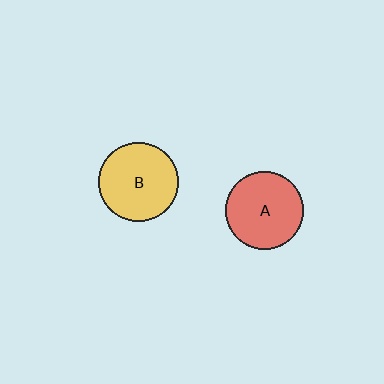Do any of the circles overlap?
No, none of the circles overlap.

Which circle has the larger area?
Circle B (yellow).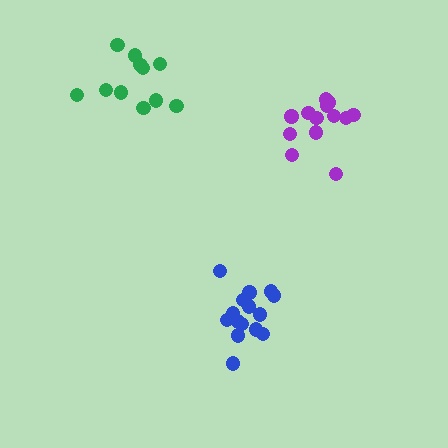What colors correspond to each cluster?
The clusters are colored: blue, green, purple.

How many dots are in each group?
Group 1: 15 dots, Group 2: 11 dots, Group 3: 13 dots (39 total).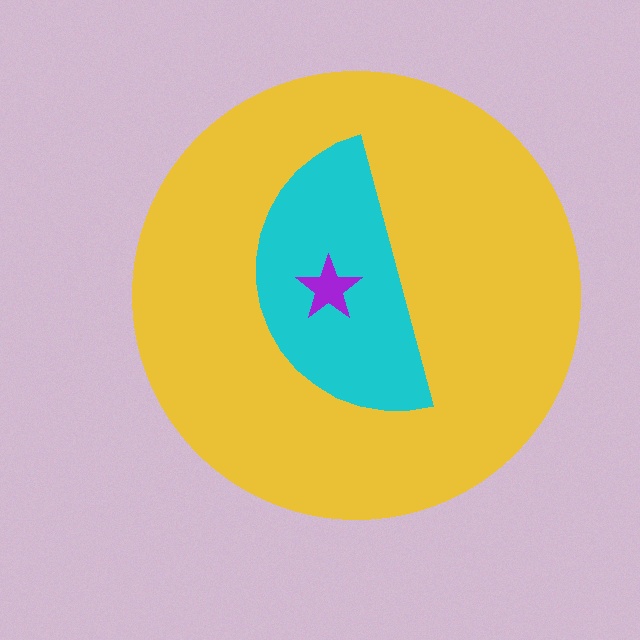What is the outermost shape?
The yellow circle.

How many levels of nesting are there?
3.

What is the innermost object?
The purple star.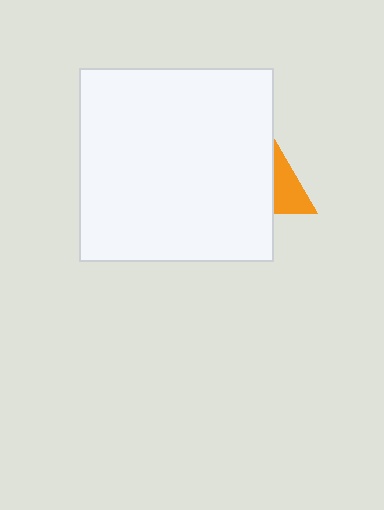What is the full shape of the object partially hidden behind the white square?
The partially hidden object is an orange triangle.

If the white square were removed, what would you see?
You would see the complete orange triangle.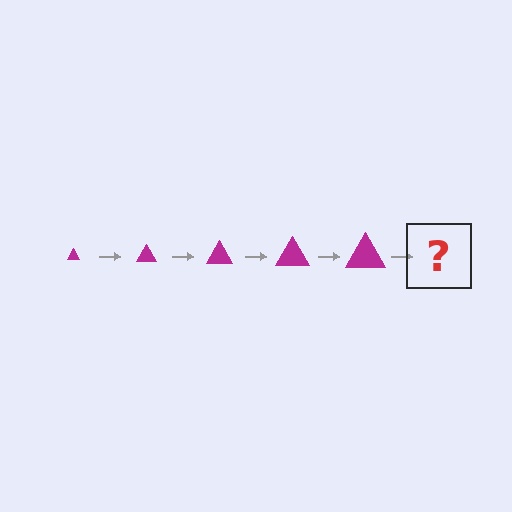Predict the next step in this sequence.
The next step is a magenta triangle, larger than the previous one.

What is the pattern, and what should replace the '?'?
The pattern is that the triangle gets progressively larger each step. The '?' should be a magenta triangle, larger than the previous one.